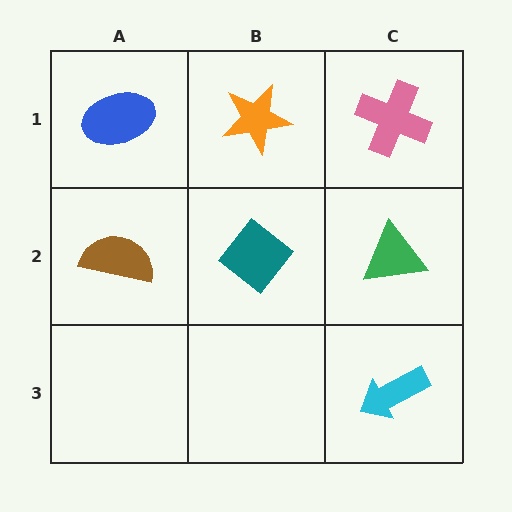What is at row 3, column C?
A cyan arrow.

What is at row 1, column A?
A blue ellipse.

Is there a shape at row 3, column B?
No, that cell is empty.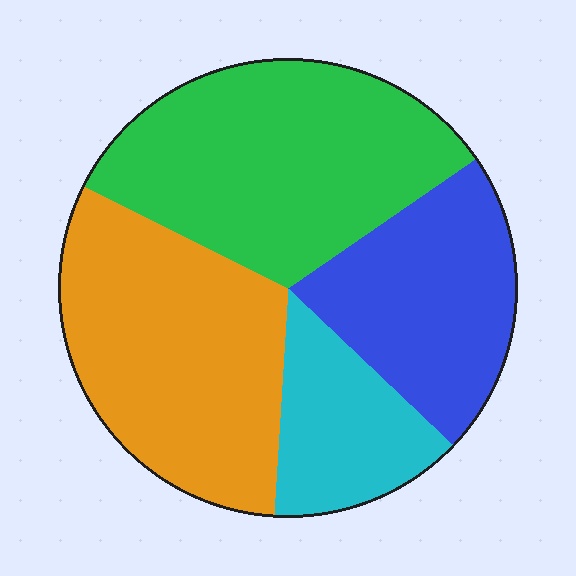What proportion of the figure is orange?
Orange covers roughly 30% of the figure.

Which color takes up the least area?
Cyan, at roughly 15%.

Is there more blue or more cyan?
Blue.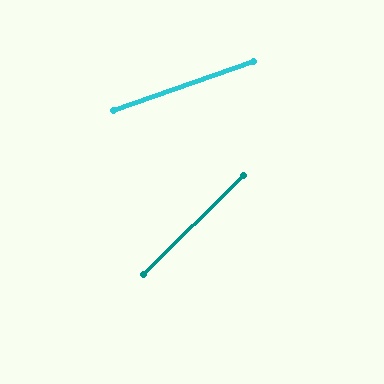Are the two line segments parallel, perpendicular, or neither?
Neither parallel nor perpendicular — they differ by about 26°.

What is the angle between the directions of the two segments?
Approximately 26 degrees.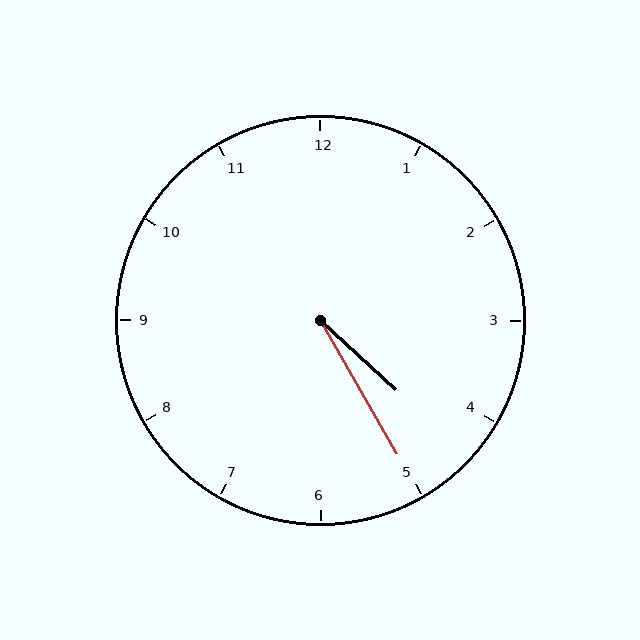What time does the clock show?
4:25.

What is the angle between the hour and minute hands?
Approximately 18 degrees.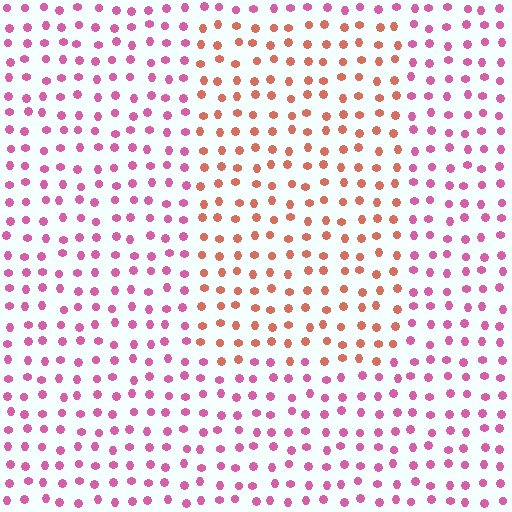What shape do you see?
I see a rectangle.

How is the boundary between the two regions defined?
The boundary is defined purely by a slight shift in hue (about 45 degrees). Spacing, size, and orientation are identical on both sides.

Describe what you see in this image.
The image is filled with small pink elements in a uniform arrangement. A rectangle-shaped region is visible where the elements are tinted to a slightly different hue, forming a subtle color boundary.